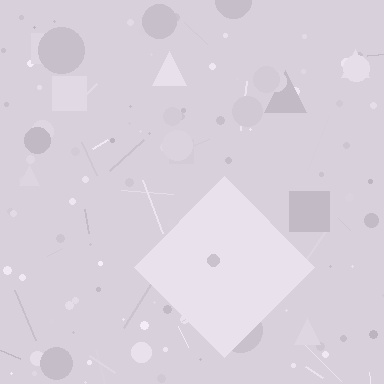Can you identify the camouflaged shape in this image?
The camouflaged shape is a diamond.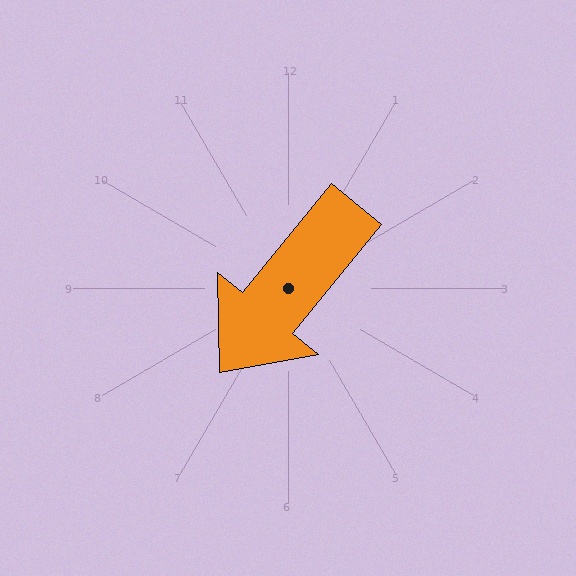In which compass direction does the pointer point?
Southwest.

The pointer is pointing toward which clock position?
Roughly 7 o'clock.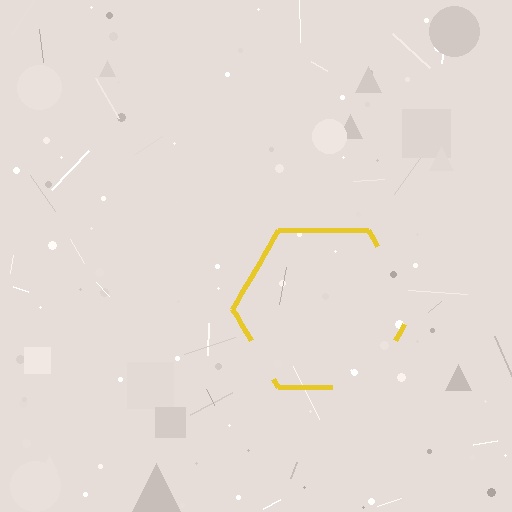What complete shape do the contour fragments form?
The contour fragments form a hexagon.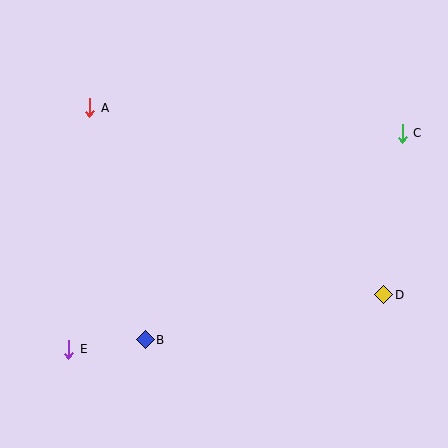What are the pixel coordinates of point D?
Point D is at (384, 295).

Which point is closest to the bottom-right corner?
Point D is closest to the bottom-right corner.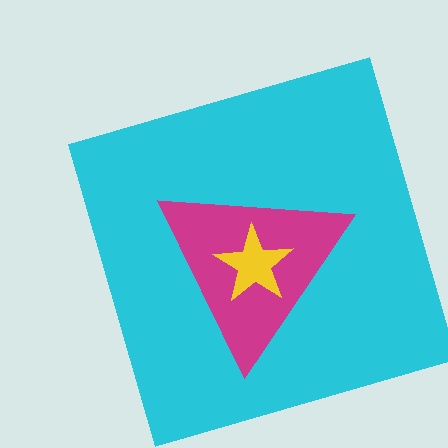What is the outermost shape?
The cyan square.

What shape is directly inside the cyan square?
The magenta triangle.